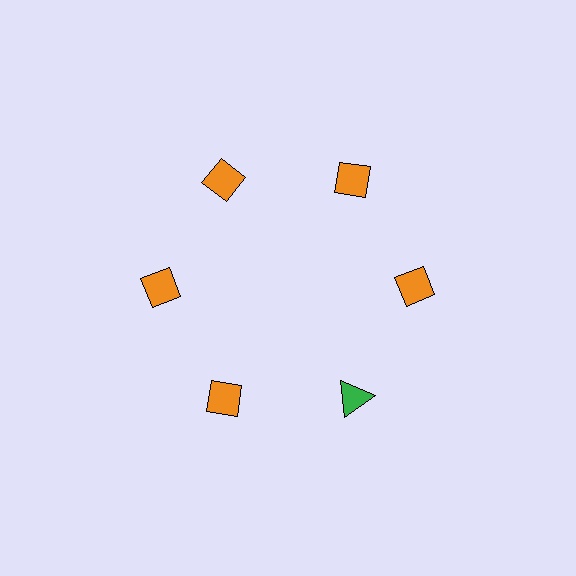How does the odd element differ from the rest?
It differs in both color (green instead of orange) and shape (triangle instead of diamond).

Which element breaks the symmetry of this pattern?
The green triangle at roughly the 5 o'clock position breaks the symmetry. All other shapes are orange diamonds.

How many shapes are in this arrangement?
There are 6 shapes arranged in a ring pattern.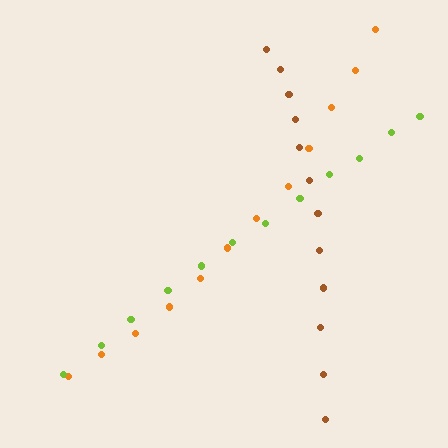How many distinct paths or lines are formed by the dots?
There are 3 distinct paths.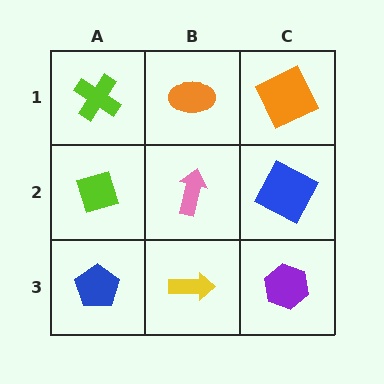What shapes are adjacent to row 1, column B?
A pink arrow (row 2, column B), a lime cross (row 1, column A), an orange square (row 1, column C).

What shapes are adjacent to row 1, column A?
A lime diamond (row 2, column A), an orange ellipse (row 1, column B).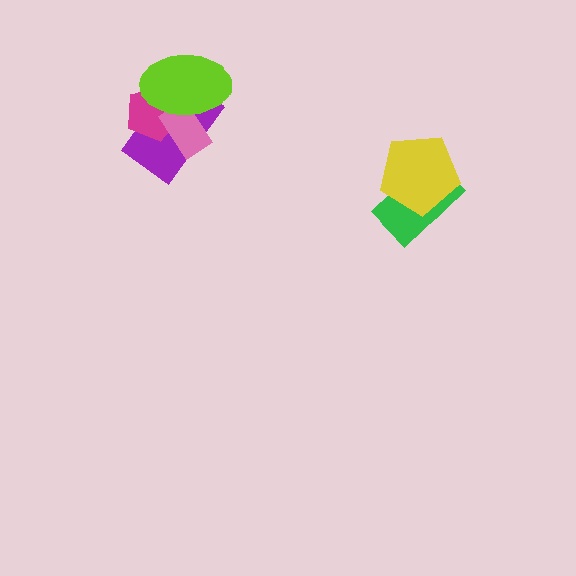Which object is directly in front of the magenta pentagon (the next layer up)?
The pink rectangle is directly in front of the magenta pentagon.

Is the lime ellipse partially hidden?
No, no other shape covers it.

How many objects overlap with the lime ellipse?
3 objects overlap with the lime ellipse.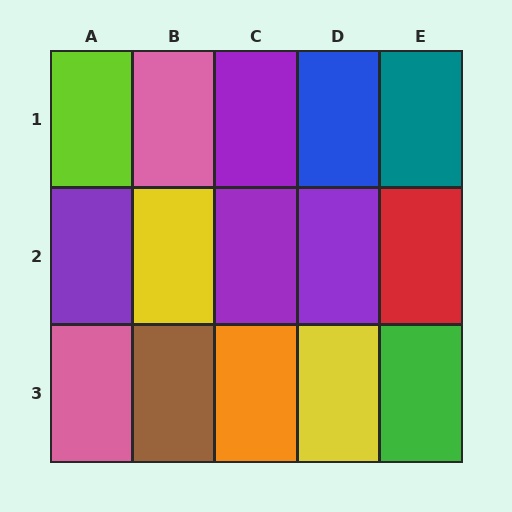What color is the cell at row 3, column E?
Green.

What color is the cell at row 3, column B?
Brown.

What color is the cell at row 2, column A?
Purple.